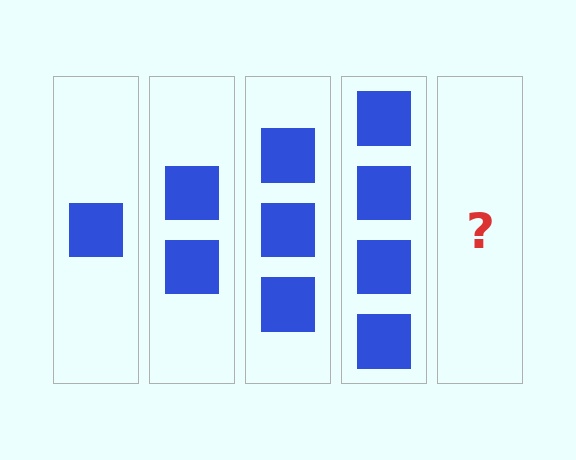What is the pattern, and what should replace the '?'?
The pattern is that each step adds one more square. The '?' should be 5 squares.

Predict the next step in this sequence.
The next step is 5 squares.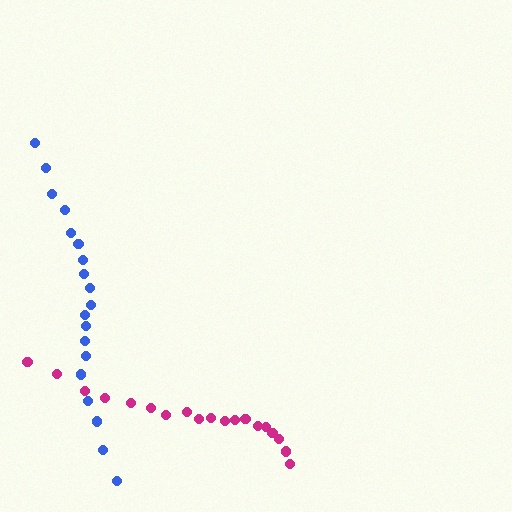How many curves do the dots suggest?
There are 2 distinct paths.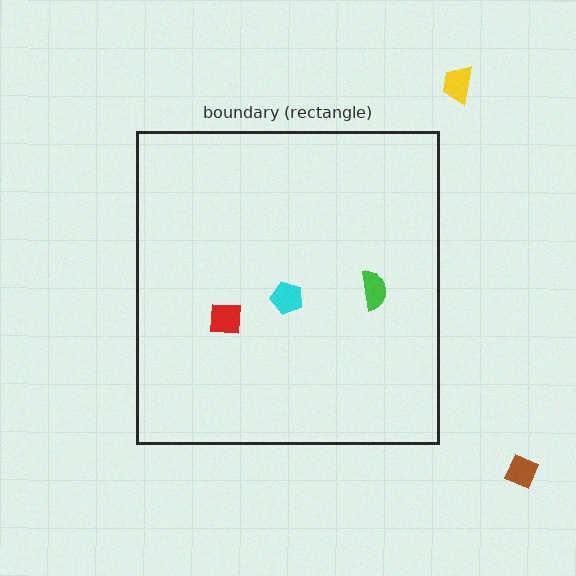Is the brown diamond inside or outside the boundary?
Outside.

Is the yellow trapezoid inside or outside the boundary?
Outside.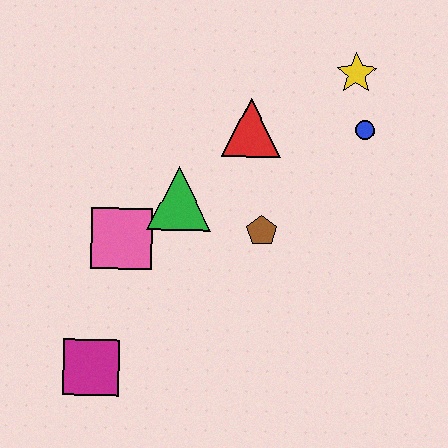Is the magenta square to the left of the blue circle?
Yes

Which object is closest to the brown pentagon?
The green triangle is closest to the brown pentagon.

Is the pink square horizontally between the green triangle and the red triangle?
No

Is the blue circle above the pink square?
Yes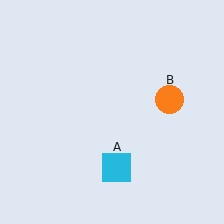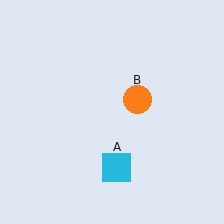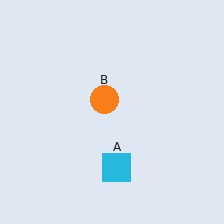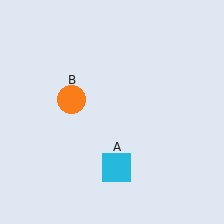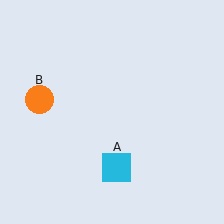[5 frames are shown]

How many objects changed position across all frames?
1 object changed position: orange circle (object B).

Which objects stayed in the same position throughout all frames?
Cyan square (object A) remained stationary.